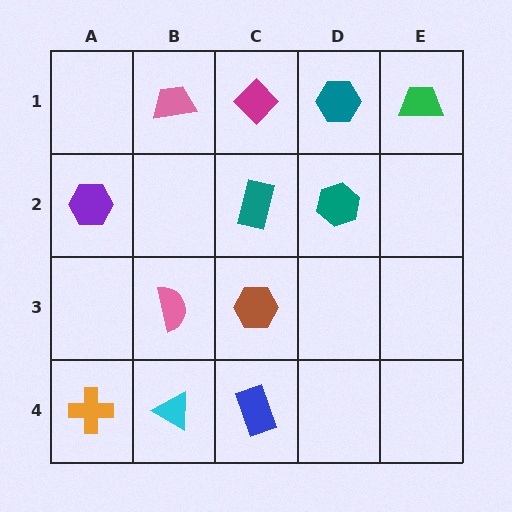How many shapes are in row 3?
2 shapes.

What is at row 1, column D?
A teal hexagon.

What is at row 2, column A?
A purple hexagon.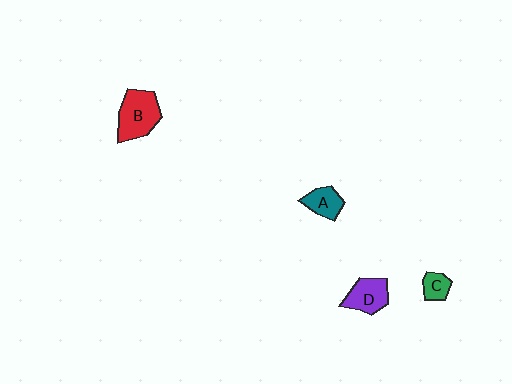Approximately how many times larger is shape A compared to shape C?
Approximately 1.4 times.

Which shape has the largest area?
Shape B (red).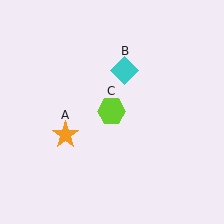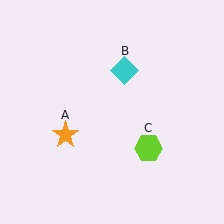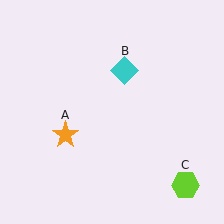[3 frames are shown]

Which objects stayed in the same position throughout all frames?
Orange star (object A) and cyan diamond (object B) remained stationary.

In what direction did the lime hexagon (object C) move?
The lime hexagon (object C) moved down and to the right.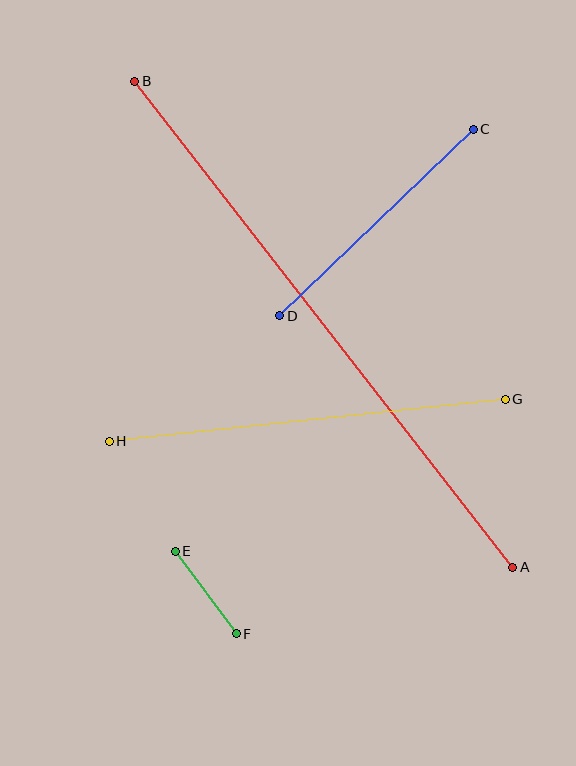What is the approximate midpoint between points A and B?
The midpoint is at approximately (324, 324) pixels.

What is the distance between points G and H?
The distance is approximately 398 pixels.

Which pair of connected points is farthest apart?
Points A and B are farthest apart.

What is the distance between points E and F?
The distance is approximately 103 pixels.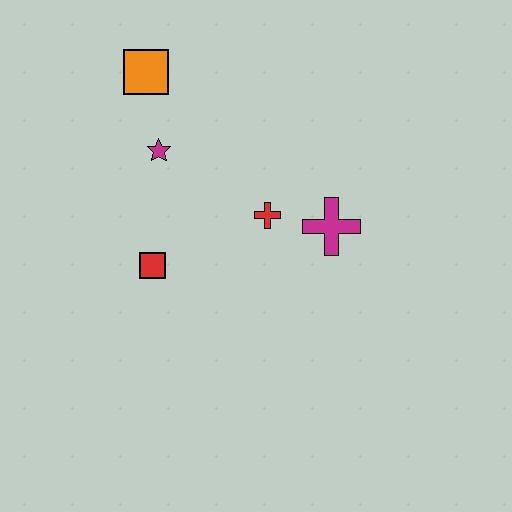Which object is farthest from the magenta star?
The magenta cross is farthest from the magenta star.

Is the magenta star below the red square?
No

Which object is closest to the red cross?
The magenta cross is closest to the red cross.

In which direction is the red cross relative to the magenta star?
The red cross is to the right of the magenta star.